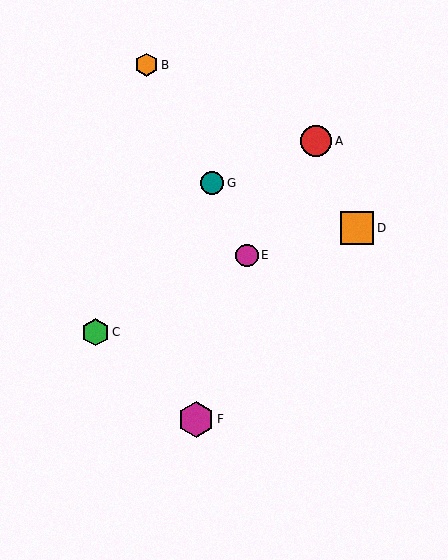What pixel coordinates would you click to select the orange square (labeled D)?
Click at (357, 228) to select the orange square D.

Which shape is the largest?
The magenta hexagon (labeled F) is the largest.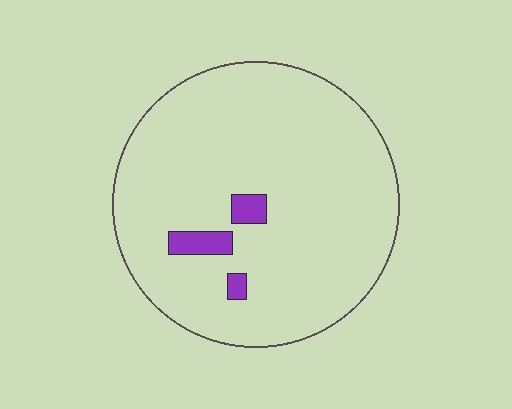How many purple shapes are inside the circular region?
3.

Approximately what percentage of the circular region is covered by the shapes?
Approximately 5%.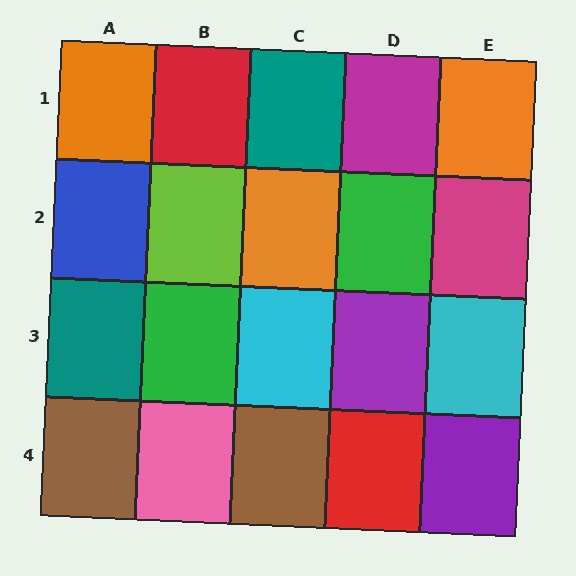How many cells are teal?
2 cells are teal.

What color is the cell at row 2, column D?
Green.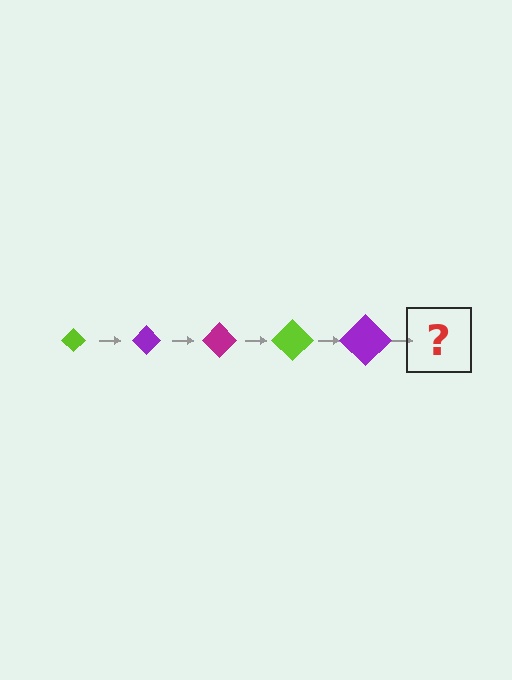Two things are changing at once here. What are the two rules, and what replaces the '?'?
The two rules are that the diamond grows larger each step and the color cycles through lime, purple, and magenta. The '?' should be a magenta diamond, larger than the previous one.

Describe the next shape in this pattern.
It should be a magenta diamond, larger than the previous one.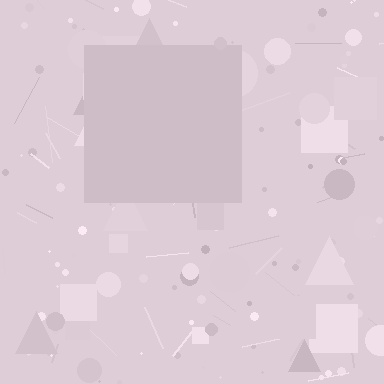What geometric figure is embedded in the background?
A square is embedded in the background.